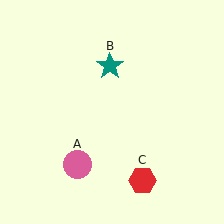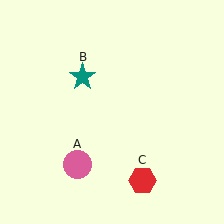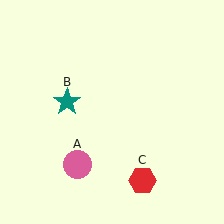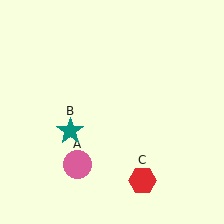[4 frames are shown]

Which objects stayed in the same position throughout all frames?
Pink circle (object A) and red hexagon (object C) remained stationary.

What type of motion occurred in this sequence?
The teal star (object B) rotated counterclockwise around the center of the scene.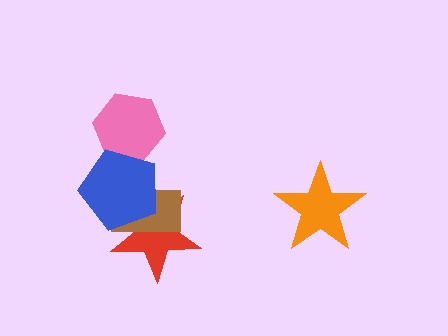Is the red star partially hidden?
Yes, it is partially covered by another shape.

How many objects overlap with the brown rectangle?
2 objects overlap with the brown rectangle.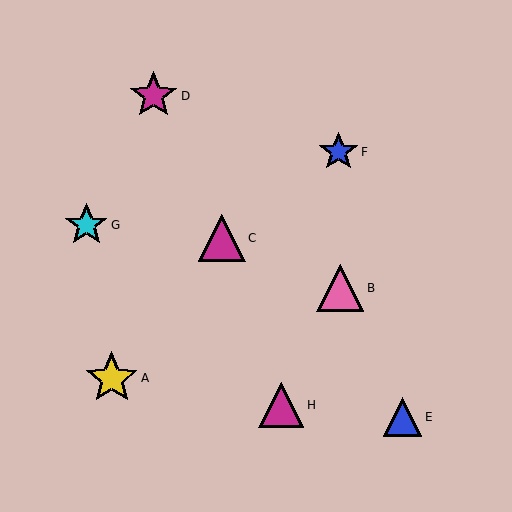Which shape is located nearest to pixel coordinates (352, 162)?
The blue star (labeled F) at (339, 152) is nearest to that location.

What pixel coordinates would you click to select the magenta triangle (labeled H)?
Click at (281, 405) to select the magenta triangle H.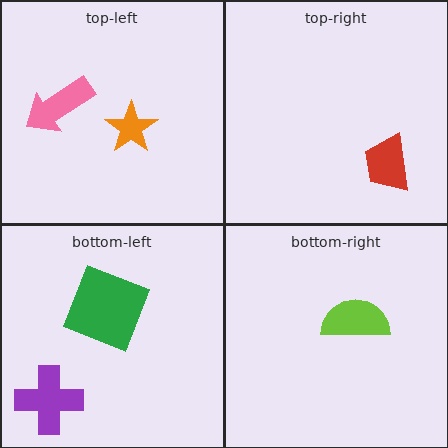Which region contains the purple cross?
The bottom-left region.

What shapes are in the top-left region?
The orange star, the pink arrow.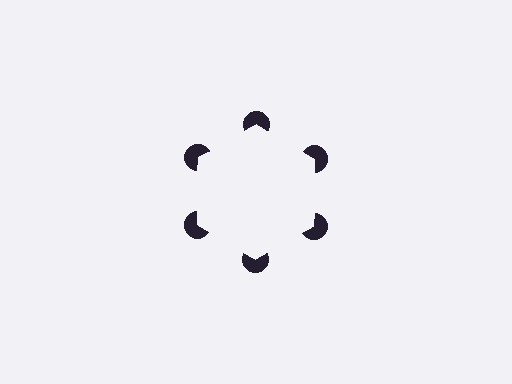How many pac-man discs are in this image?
There are 6 — one at each vertex of the illusory hexagon.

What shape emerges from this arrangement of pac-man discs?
An illusory hexagon — its edges are inferred from the aligned wedge cuts in the pac-man discs, not physically drawn.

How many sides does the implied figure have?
6 sides.